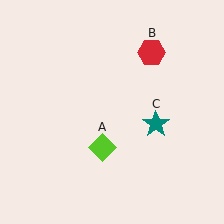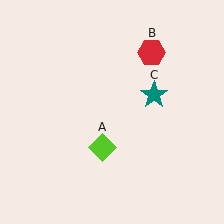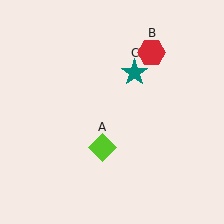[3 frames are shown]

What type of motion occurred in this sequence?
The teal star (object C) rotated counterclockwise around the center of the scene.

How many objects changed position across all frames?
1 object changed position: teal star (object C).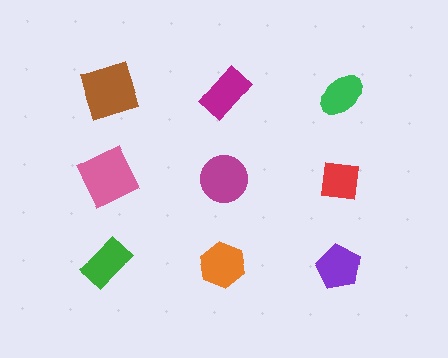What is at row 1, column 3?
A green ellipse.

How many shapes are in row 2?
3 shapes.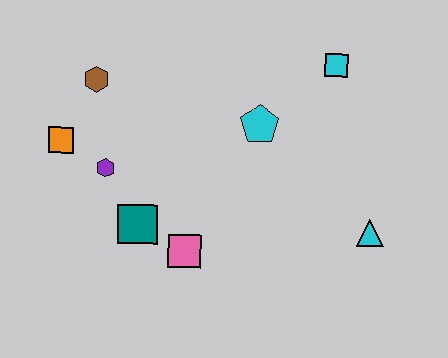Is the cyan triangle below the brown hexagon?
Yes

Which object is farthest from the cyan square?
The orange square is farthest from the cyan square.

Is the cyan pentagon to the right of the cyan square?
No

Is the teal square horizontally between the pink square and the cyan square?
No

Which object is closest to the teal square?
The pink square is closest to the teal square.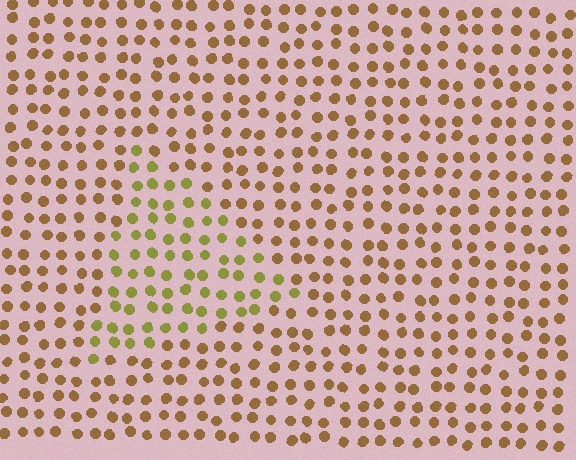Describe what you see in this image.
The image is filled with small brown elements in a uniform arrangement. A triangle-shaped region is visible where the elements are tinted to a slightly different hue, forming a subtle color boundary.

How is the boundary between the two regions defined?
The boundary is defined purely by a slight shift in hue (about 35 degrees). Spacing, size, and orientation are identical on both sides.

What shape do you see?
I see a triangle.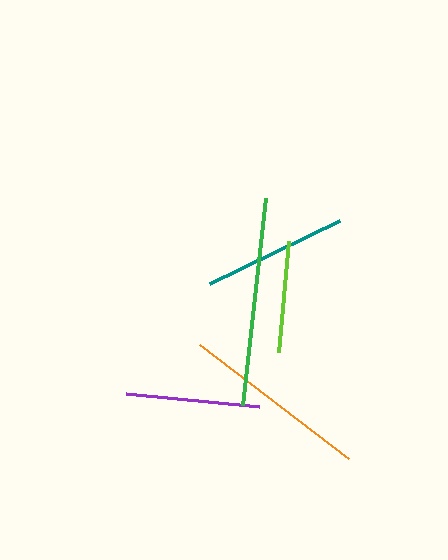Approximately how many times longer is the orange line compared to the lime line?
The orange line is approximately 1.7 times the length of the lime line.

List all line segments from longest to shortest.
From longest to shortest: green, orange, teal, purple, lime.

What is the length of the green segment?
The green segment is approximately 208 pixels long.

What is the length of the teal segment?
The teal segment is approximately 144 pixels long.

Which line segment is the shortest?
The lime line is the shortest at approximately 112 pixels.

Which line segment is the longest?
The green line is the longest at approximately 208 pixels.